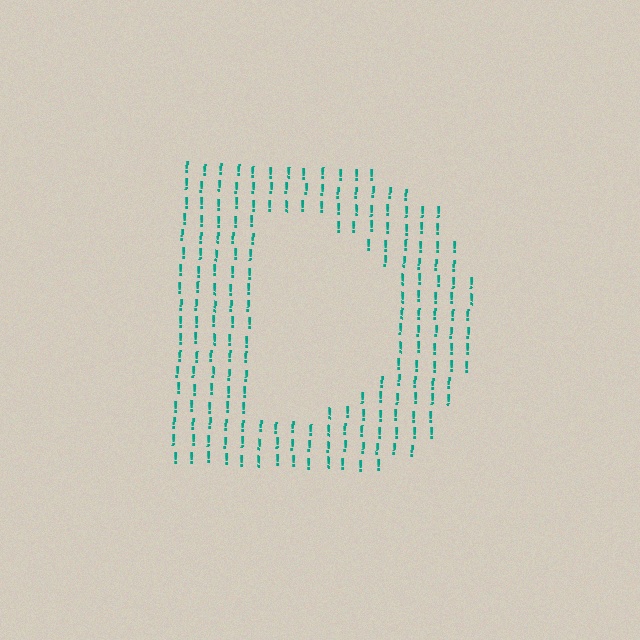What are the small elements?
The small elements are exclamation marks.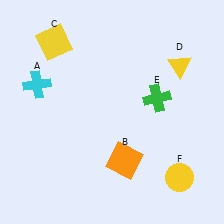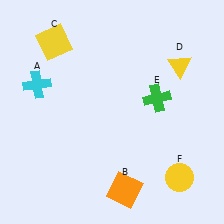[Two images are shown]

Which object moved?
The orange square (B) moved down.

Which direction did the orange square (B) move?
The orange square (B) moved down.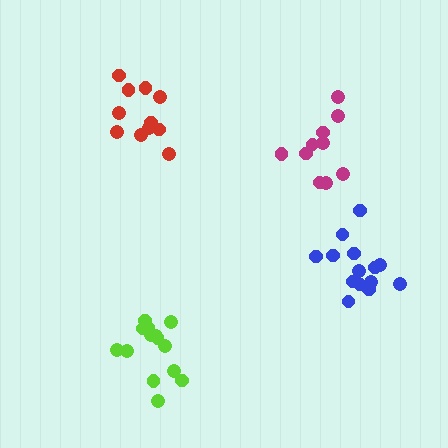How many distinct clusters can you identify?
There are 4 distinct clusters.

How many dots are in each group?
Group 1: 14 dots, Group 2: 10 dots, Group 3: 14 dots, Group 4: 11 dots (49 total).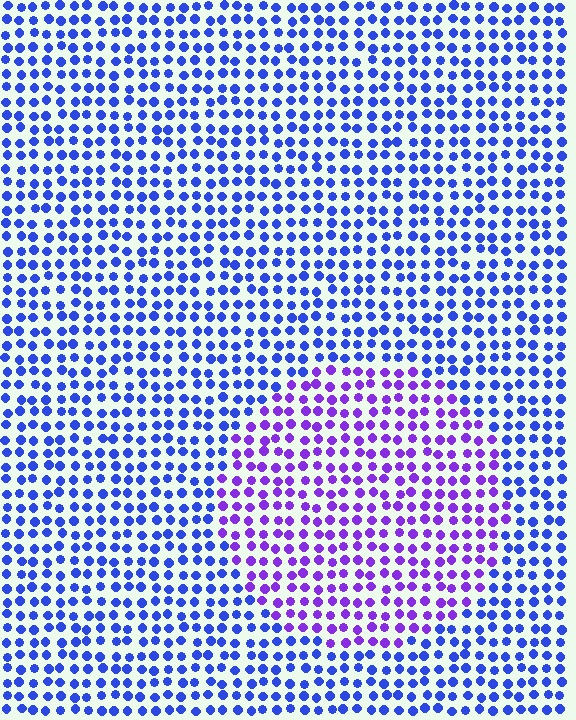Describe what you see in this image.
The image is filled with small blue elements in a uniform arrangement. A circle-shaped region is visible where the elements are tinted to a slightly different hue, forming a subtle color boundary.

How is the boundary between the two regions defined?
The boundary is defined purely by a slight shift in hue (about 39 degrees). Spacing, size, and orientation are identical on both sides.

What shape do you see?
I see a circle.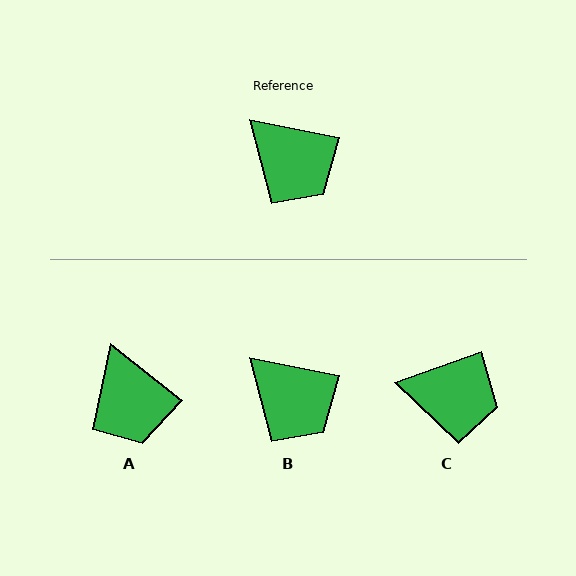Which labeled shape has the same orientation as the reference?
B.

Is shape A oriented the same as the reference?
No, it is off by about 27 degrees.